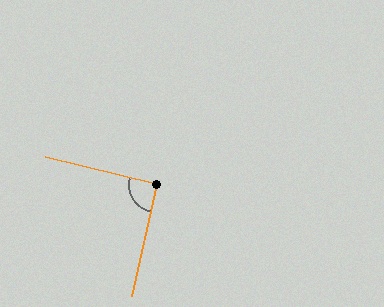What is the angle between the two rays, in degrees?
Approximately 92 degrees.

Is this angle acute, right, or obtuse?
It is approximately a right angle.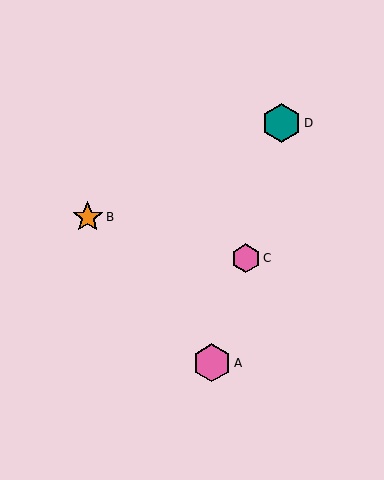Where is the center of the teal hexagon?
The center of the teal hexagon is at (282, 123).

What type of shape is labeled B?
Shape B is an orange star.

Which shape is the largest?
The teal hexagon (labeled D) is the largest.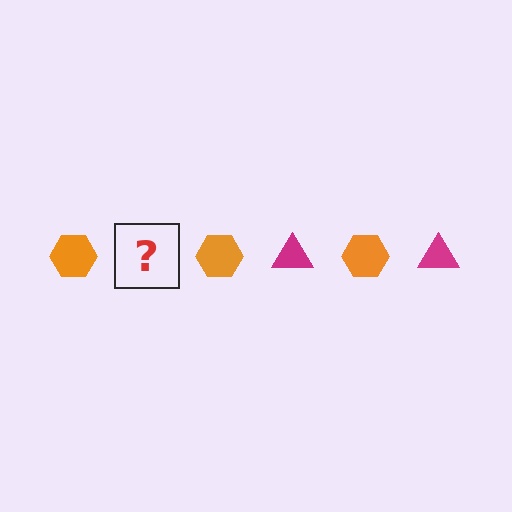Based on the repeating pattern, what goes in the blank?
The blank should be a magenta triangle.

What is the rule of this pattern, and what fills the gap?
The rule is that the pattern alternates between orange hexagon and magenta triangle. The gap should be filled with a magenta triangle.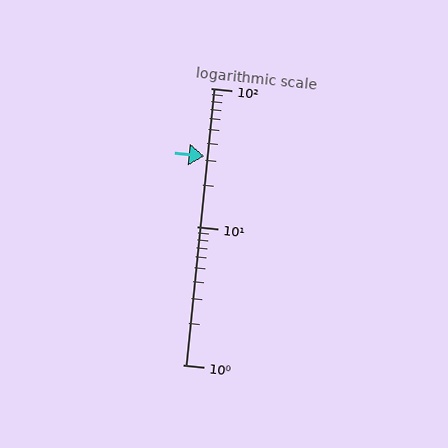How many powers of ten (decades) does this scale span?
The scale spans 2 decades, from 1 to 100.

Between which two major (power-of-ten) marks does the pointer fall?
The pointer is between 10 and 100.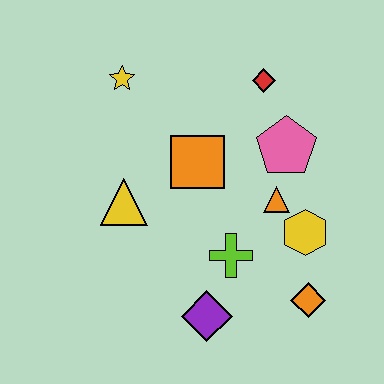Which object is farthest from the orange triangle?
The yellow star is farthest from the orange triangle.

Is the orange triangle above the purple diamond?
Yes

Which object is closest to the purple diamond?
The lime cross is closest to the purple diamond.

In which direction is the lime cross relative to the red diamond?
The lime cross is below the red diamond.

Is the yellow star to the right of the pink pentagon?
No